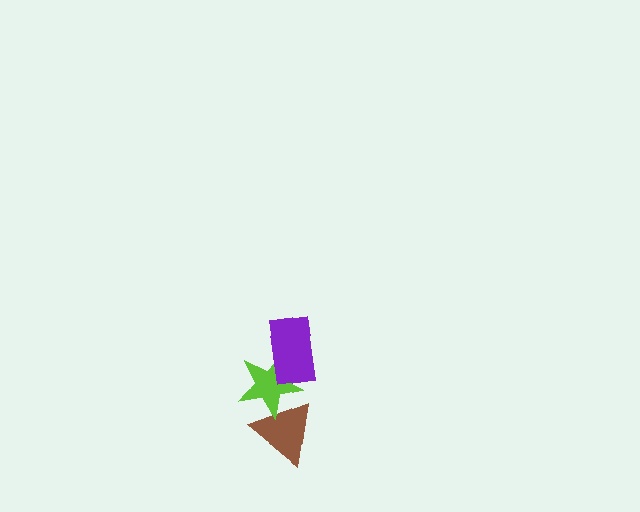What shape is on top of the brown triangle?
The lime star is on top of the brown triangle.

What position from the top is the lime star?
The lime star is 2nd from the top.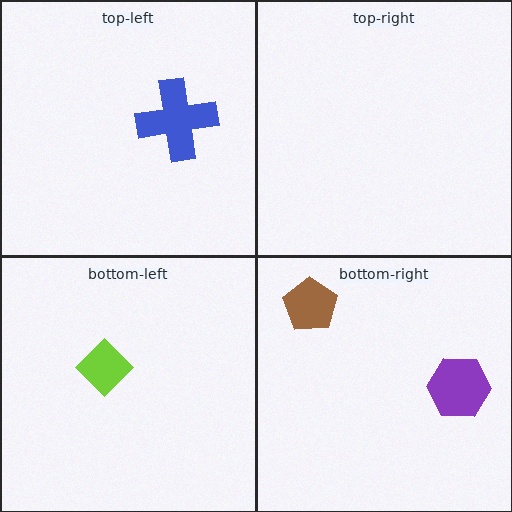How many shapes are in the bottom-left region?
1.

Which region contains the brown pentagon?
The bottom-right region.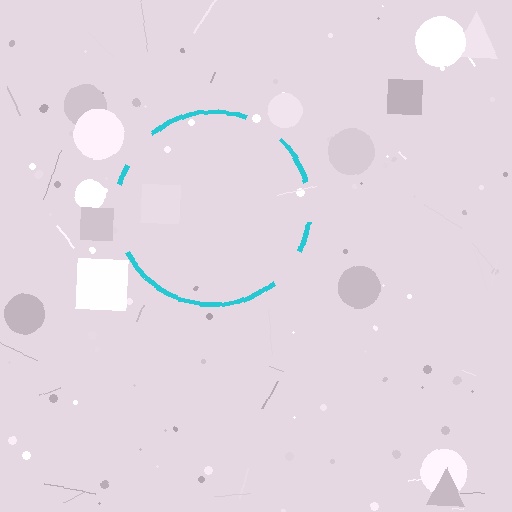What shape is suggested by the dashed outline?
The dashed outline suggests a circle.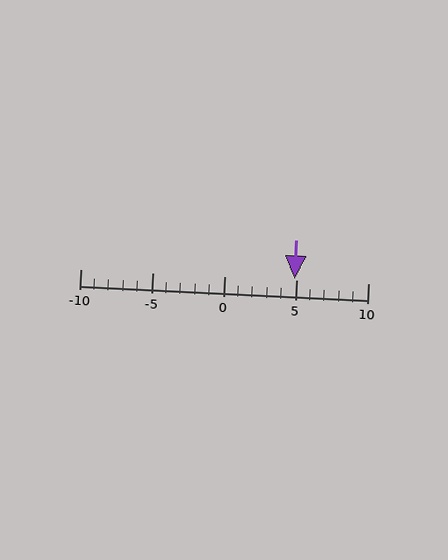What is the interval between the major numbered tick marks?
The major tick marks are spaced 5 units apart.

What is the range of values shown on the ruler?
The ruler shows values from -10 to 10.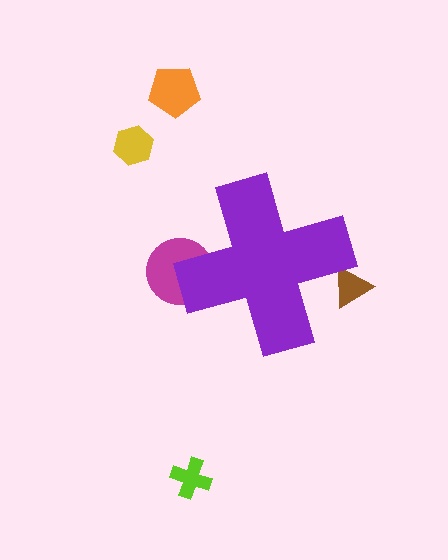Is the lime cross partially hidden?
No, the lime cross is fully visible.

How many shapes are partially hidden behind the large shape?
2 shapes are partially hidden.